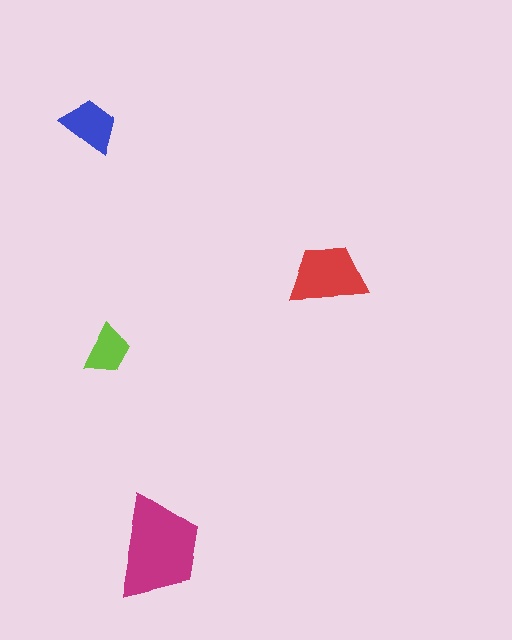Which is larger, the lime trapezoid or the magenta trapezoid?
The magenta one.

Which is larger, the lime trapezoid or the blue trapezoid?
The blue one.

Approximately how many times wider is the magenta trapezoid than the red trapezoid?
About 1.5 times wider.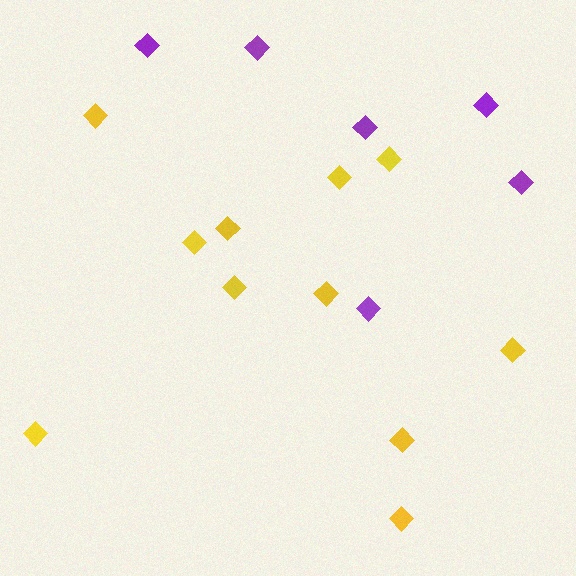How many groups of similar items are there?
There are 2 groups: one group of purple diamonds (6) and one group of yellow diamonds (11).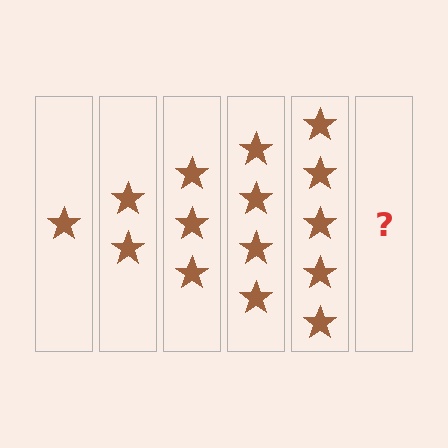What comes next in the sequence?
The next element should be 6 stars.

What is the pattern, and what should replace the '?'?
The pattern is that each step adds one more star. The '?' should be 6 stars.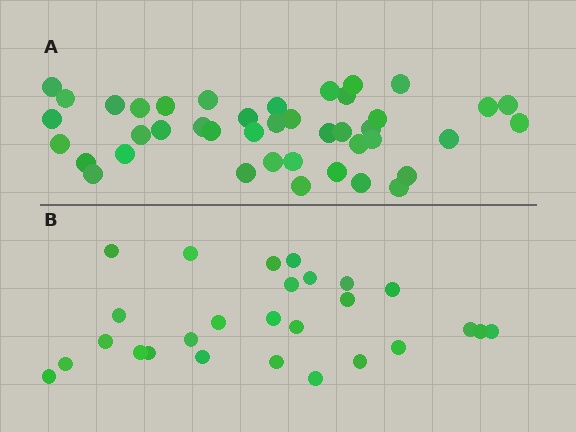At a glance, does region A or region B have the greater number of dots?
Region A (the top region) has more dots.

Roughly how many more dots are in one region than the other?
Region A has approximately 15 more dots than region B.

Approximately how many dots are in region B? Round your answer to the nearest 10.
About 30 dots. (The exact count is 27, which rounds to 30.)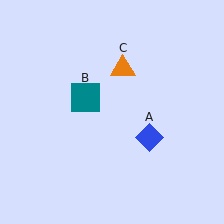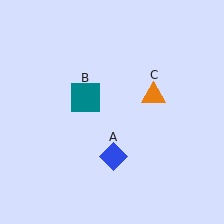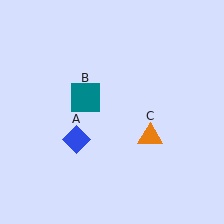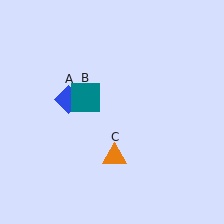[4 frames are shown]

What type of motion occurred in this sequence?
The blue diamond (object A), orange triangle (object C) rotated clockwise around the center of the scene.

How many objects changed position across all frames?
2 objects changed position: blue diamond (object A), orange triangle (object C).